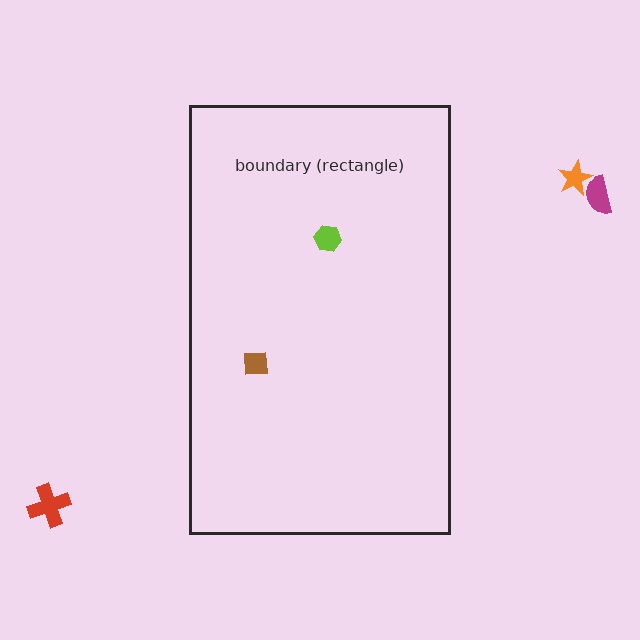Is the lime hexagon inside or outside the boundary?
Inside.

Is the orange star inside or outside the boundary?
Outside.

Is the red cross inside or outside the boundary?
Outside.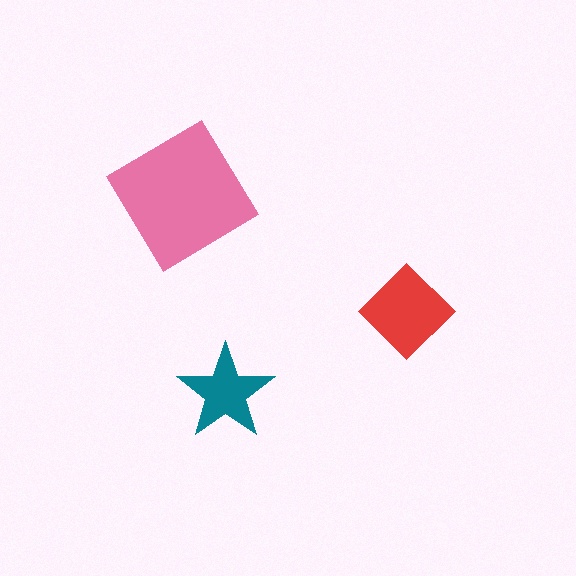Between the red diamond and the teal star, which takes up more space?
The red diamond.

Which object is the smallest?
The teal star.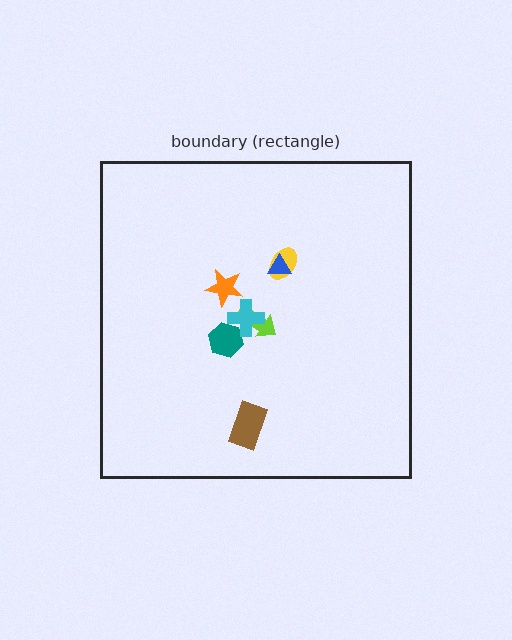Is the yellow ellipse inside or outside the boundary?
Inside.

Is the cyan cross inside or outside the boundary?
Inside.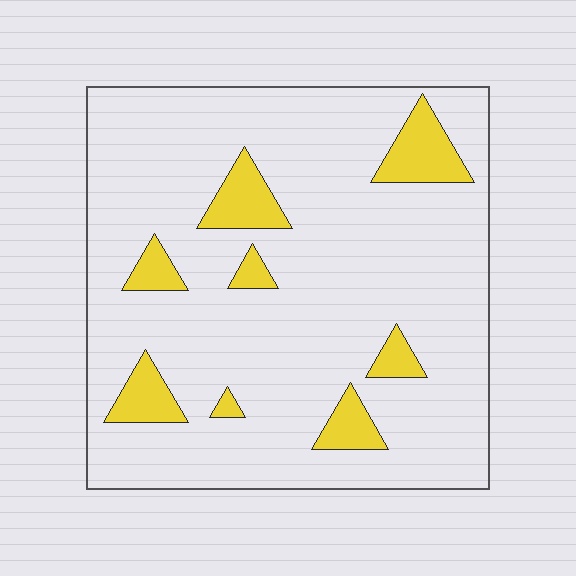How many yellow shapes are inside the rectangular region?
8.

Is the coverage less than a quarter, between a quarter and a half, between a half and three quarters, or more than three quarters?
Less than a quarter.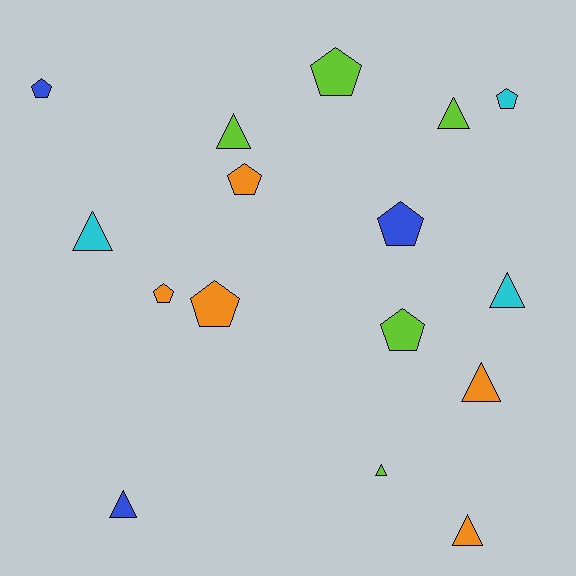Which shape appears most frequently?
Triangle, with 8 objects.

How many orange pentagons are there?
There are 3 orange pentagons.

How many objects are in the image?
There are 16 objects.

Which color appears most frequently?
Lime, with 5 objects.